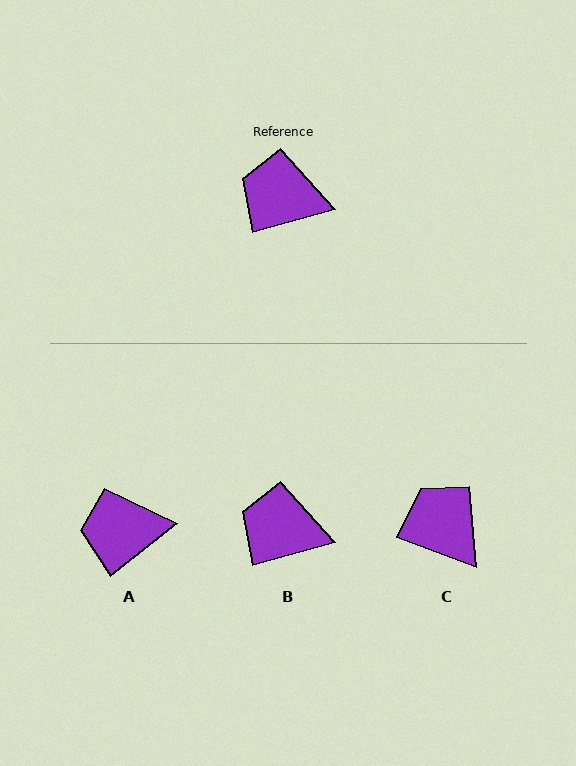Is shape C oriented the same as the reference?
No, it is off by about 37 degrees.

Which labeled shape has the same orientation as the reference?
B.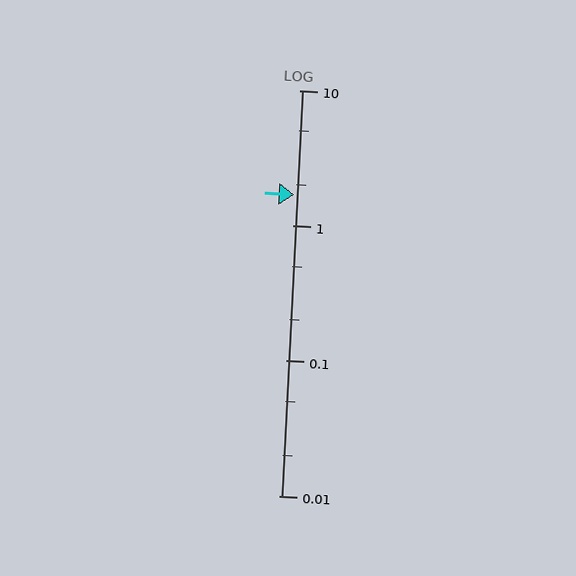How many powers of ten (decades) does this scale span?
The scale spans 3 decades, from 0.01 to 10.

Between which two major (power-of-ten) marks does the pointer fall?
The pointer is between 1 and 10.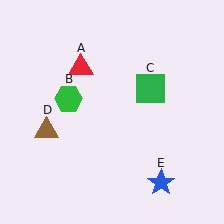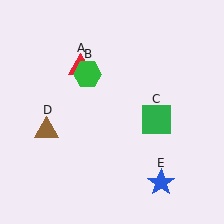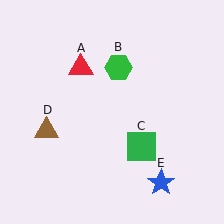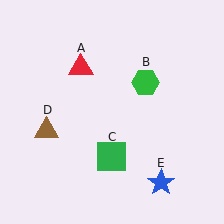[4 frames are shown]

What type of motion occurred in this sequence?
The green hexagon (object B), green square (object C) rotated clockwise around the center of the scene.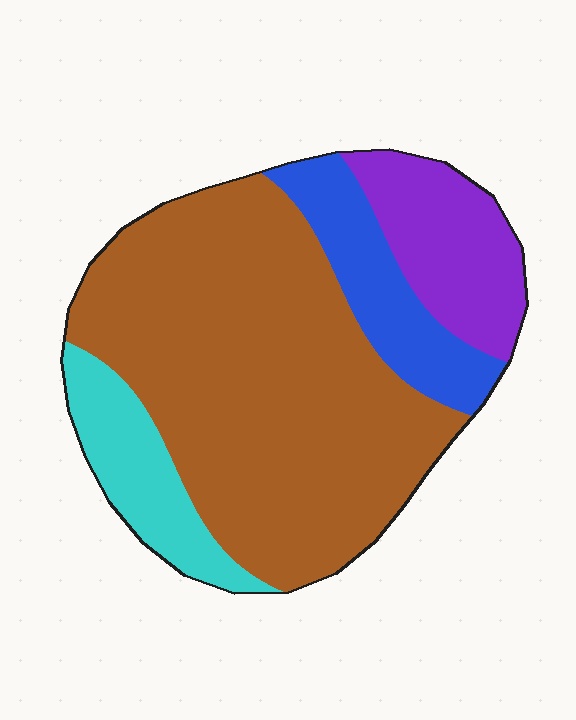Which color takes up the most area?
Brown, at roughly 60%.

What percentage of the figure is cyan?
Cyan covers 12% of the figure.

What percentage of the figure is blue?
Blue takes up about one eighth (1/8) of the figure.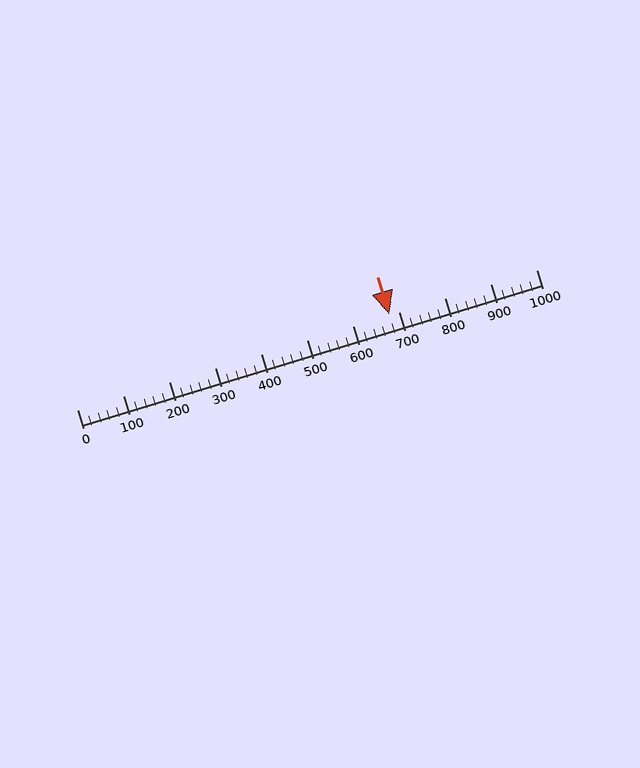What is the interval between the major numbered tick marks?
The major tick marks are spaced 100 units apart.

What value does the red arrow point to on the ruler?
The red arrow points to approximately 680.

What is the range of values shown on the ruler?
The ruler shows values from 0 to 1000.